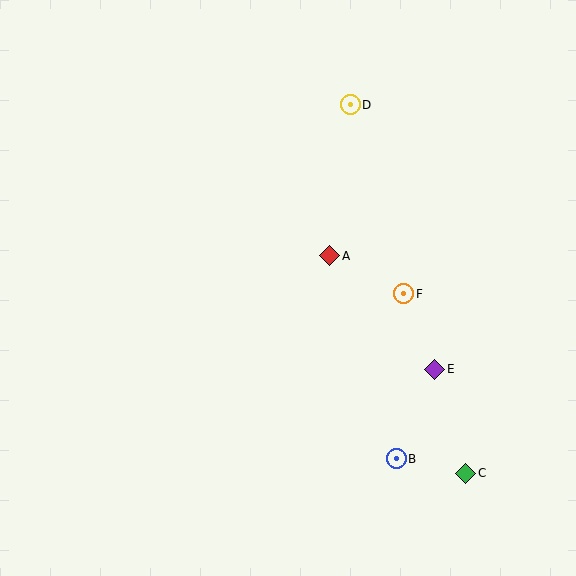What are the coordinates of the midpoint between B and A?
The midpoint between B and A is at (363, 357).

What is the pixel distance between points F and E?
The distance between F and E is 82 pixels.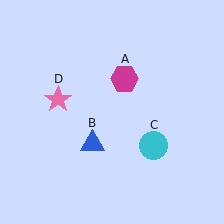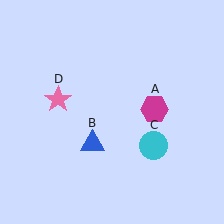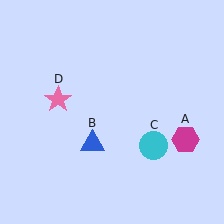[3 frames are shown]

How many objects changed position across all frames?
1 object changed position: magenta hexagon (object A).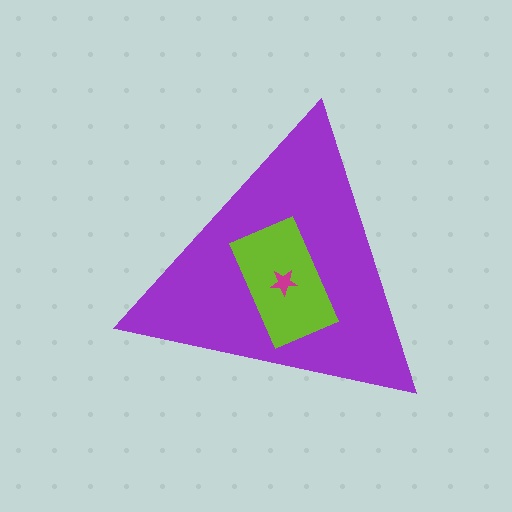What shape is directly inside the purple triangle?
The lime rectangle.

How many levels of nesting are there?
3.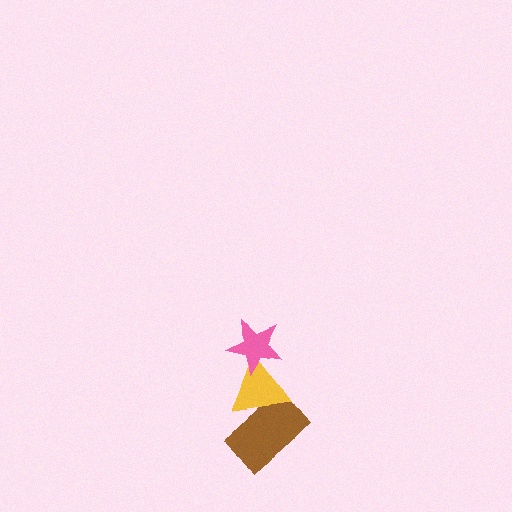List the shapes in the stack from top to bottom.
From top to bottom: the pink star, the yellow triangle, the brown rectangle.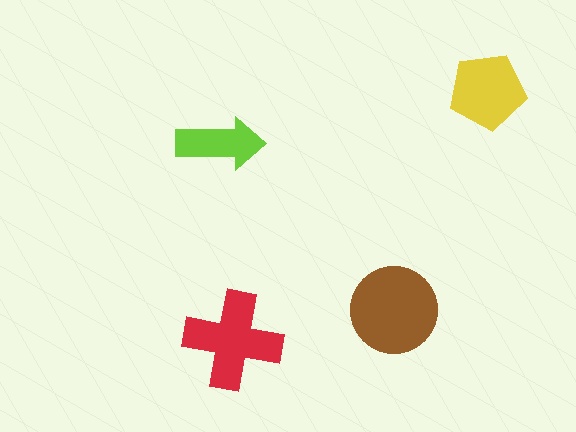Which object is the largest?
The brown circle.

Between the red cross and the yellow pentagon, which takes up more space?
The red cross.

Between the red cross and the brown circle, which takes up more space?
The brown circle.